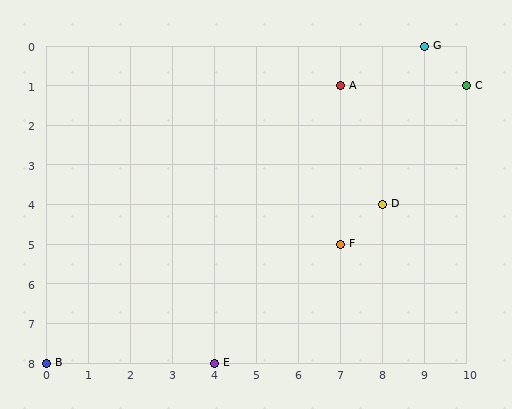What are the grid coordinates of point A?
Point A is at grid coordinates (7, 1).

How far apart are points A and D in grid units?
Points A and D are 1 column and 3 rows apart (about 3.2 grid units diagonally).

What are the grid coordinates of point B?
Point B is at grid coordinates (0, 8).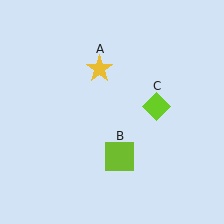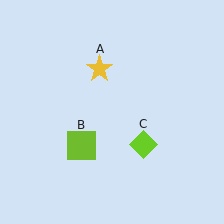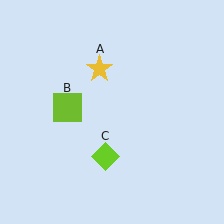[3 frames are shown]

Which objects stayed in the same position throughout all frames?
Yellow star (object A) remained stationary.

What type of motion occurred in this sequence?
The lime square (object B), lime diamond (object C) rotated clockwise around the center of the scene.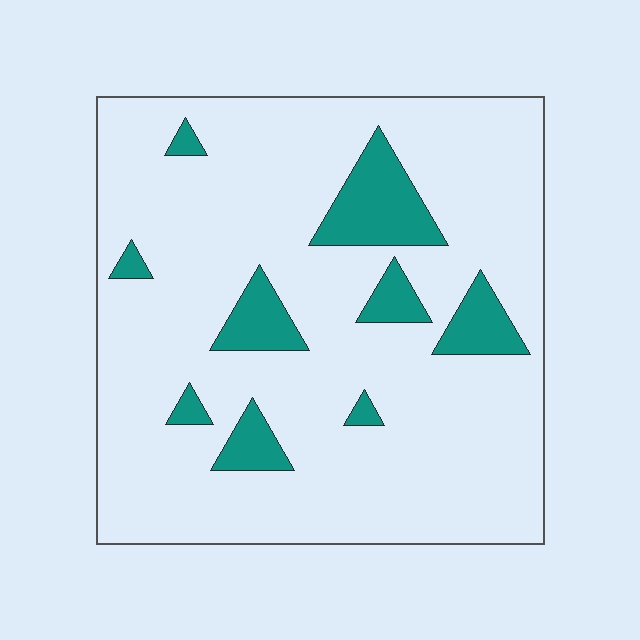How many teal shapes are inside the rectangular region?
9.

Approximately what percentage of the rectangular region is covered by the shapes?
Approximately 15%.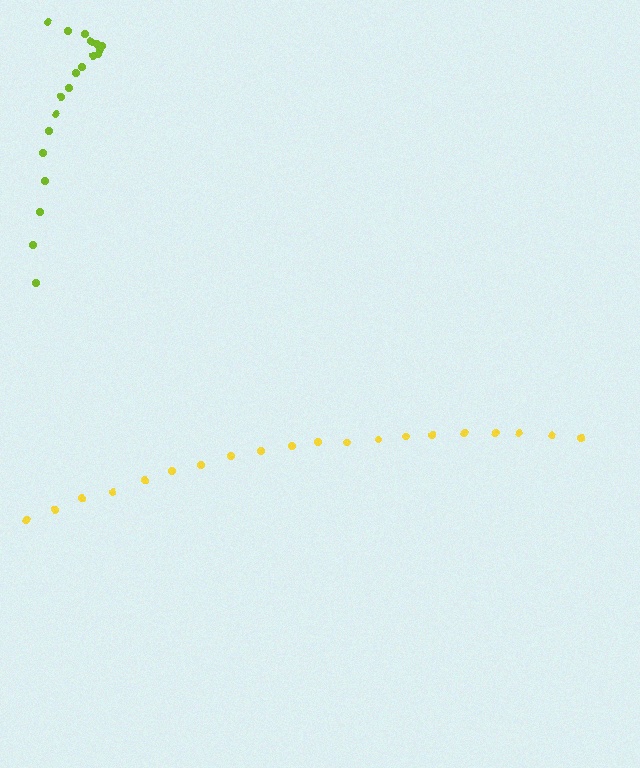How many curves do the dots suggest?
There are 2 distinct paths.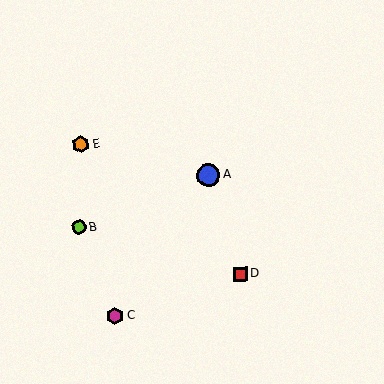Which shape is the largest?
The blue circle (labeled A) is the largest.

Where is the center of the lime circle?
The center of the lime circle is at (79, 227).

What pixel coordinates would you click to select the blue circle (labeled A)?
Click at (208, 176) to select the blue circle A.